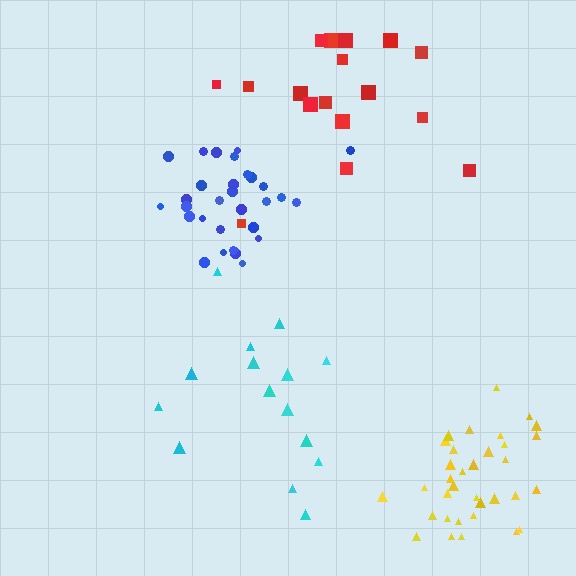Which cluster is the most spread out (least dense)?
Cyan.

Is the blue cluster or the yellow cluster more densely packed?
Yellow.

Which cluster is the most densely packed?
Yellow.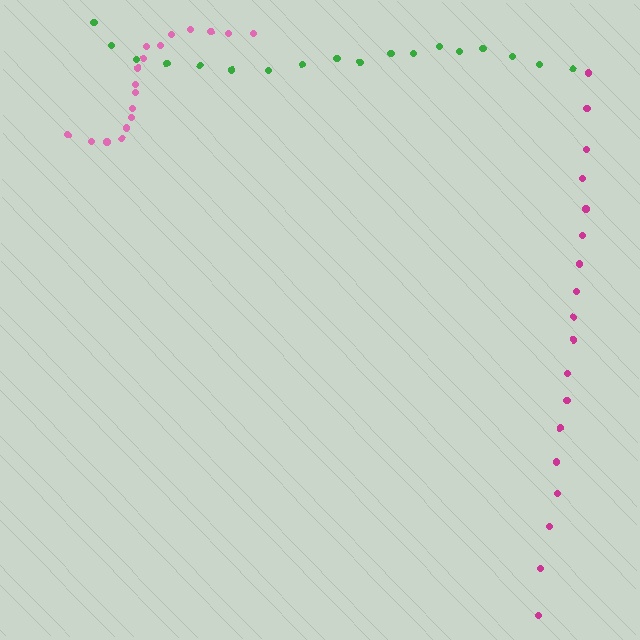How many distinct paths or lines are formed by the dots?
There are 3 distinct paths.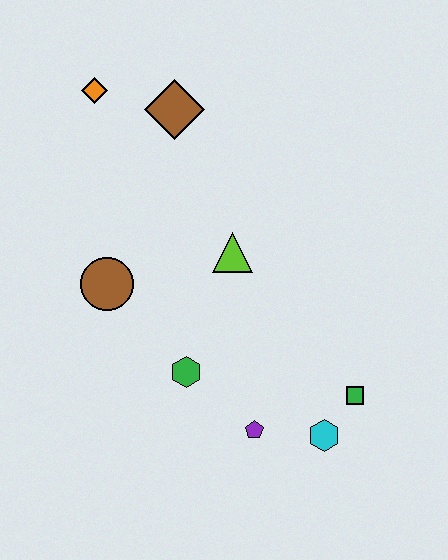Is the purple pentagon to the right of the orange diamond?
Yes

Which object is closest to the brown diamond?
The orange diamond is closest to the brown diamond.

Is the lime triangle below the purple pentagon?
No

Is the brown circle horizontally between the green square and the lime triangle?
No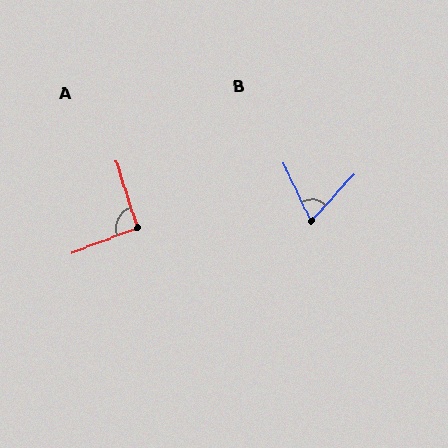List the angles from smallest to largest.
B (68°), A (93°).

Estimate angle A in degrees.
Approximately 93 degrees.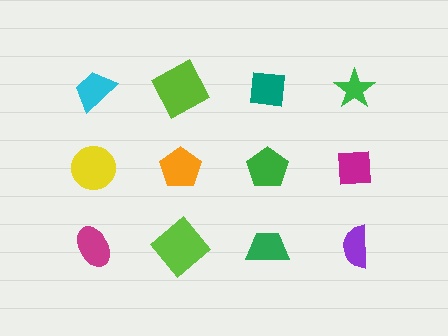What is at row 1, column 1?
A cyan trapezoid.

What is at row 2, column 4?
A magenta square.